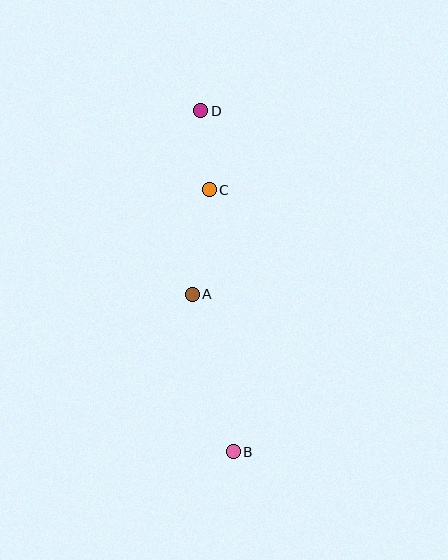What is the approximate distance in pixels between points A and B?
The distance between A and B is approximately 163 pixels.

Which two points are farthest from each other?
Points B and D are farthest from each other.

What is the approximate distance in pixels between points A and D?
The distance between A and D is approximately 184 pixels.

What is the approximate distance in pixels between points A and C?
The distance between A and C is approximately 106 pixels.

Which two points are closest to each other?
Points C and D are closest to each other.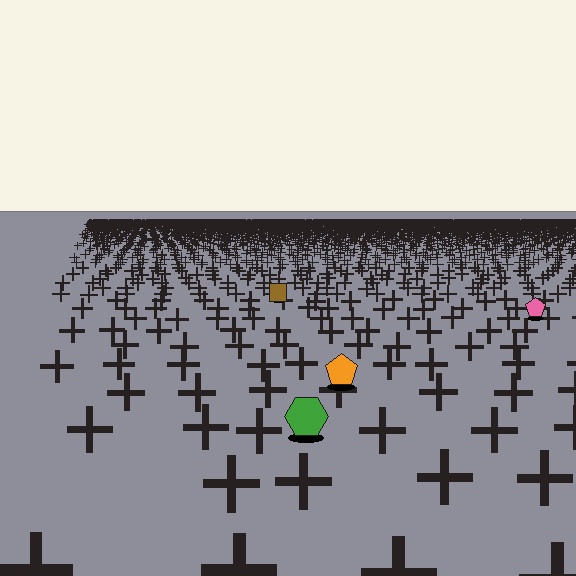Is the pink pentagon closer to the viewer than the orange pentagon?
No. The orange pentagon is closer — you can tell from the texture gradient: the ground texture is coarser near it.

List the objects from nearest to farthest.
From nearest to farthest: the green hexagon, the orange pentagon, the pink pentagon, the brown square.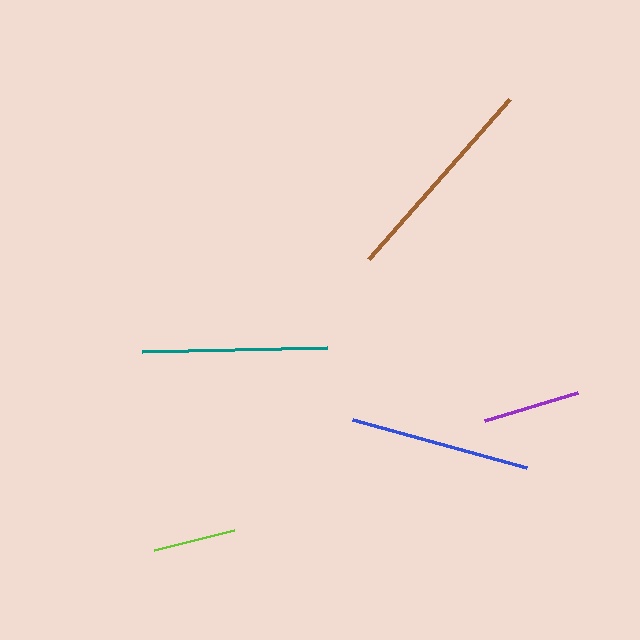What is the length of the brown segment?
The brown segment is approximately 213 pixels long.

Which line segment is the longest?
The brown line is the longest at approximately 213 pixels.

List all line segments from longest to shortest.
From longest to shortest: brown, teal, blue, purple, lime.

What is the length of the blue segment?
The blue segment is approximately 180 pixels long.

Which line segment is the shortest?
The lime line is the shortest at approximately 82 pixels.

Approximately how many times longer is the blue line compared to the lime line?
The blue line is approximately 2.2 times the length of the lime line.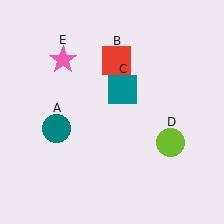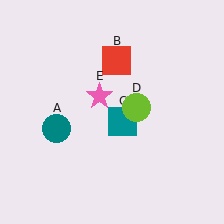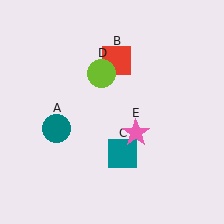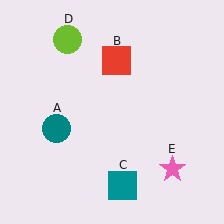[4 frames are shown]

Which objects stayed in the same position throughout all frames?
Teal circle (object A) and red square (object B) remained stationary.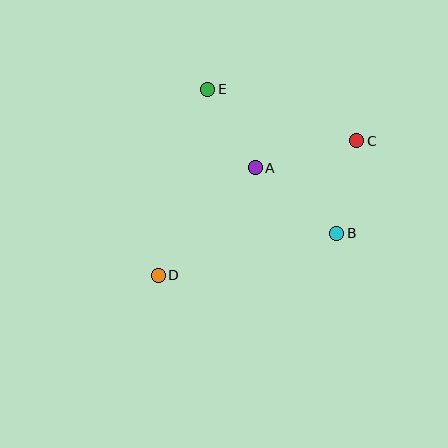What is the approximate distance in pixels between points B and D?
The distance between B and D is approximately 184 pixels.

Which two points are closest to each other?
Points A and E are closest to each other.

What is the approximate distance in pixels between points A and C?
The distance between A and C is approximately 105 pixels.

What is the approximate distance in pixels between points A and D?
The distance between A and D is approximately 145 pixels.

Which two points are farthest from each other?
Points C and D are farthest from each other.